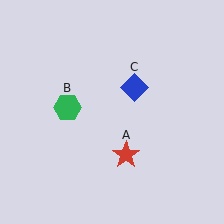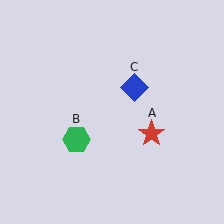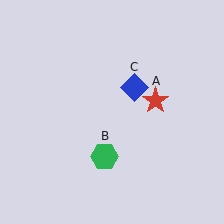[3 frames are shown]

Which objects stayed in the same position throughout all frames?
Blue diamond (object C) remained stationary.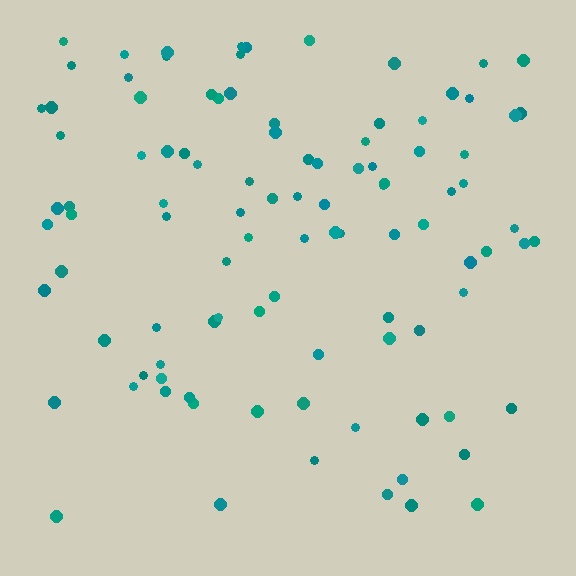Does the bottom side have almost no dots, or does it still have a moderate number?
Still a moderate number, just noticeably fewer than the top.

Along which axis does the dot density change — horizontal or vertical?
Vertical.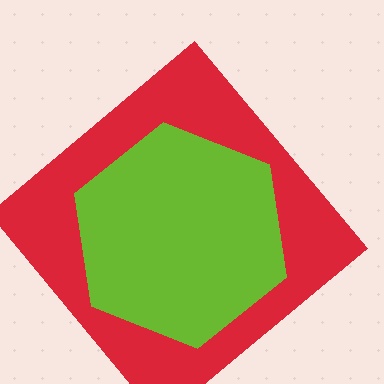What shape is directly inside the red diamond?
The lime hexagon.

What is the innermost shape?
The lime hexagon.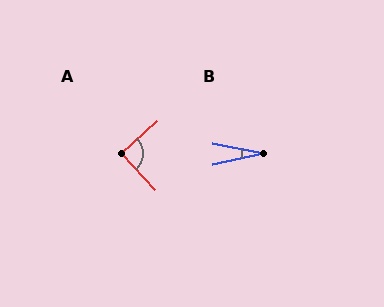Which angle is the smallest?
B, at approximately 24 degrees.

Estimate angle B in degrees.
Approximately 24 degrees.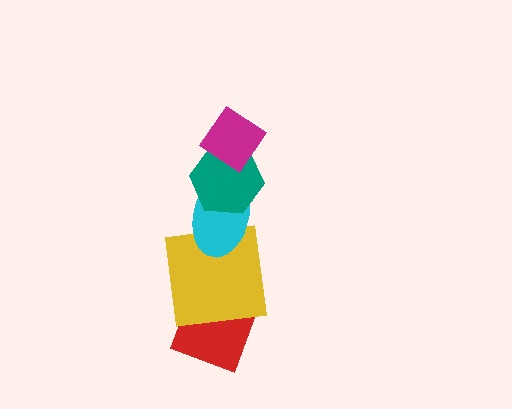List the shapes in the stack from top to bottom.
From top to bottom: the magenta diamond, the teal hexagon, the cyan ellipse, the yellow square, the red diamond.